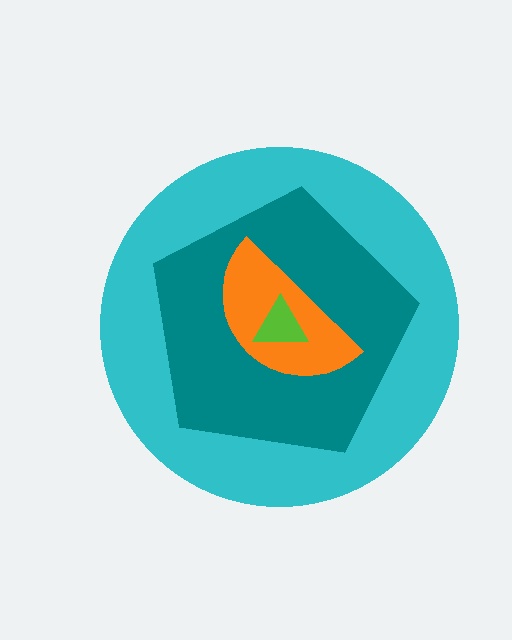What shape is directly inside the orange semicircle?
The lime triangle.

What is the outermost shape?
The cyan circle.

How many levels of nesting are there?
4.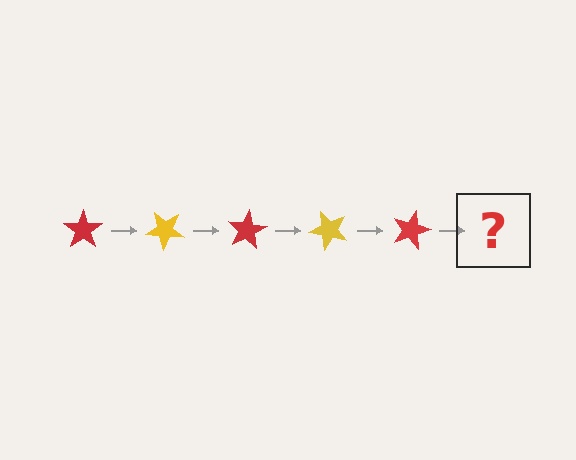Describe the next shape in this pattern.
It should be a yellow star, rotated 200 degrees from the start.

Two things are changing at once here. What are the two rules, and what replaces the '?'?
The two rules are that it rotates 40 degrees each step and the color cycles through red and yellow. The '?' should be a yellow star, rotated 200 degrees from the start.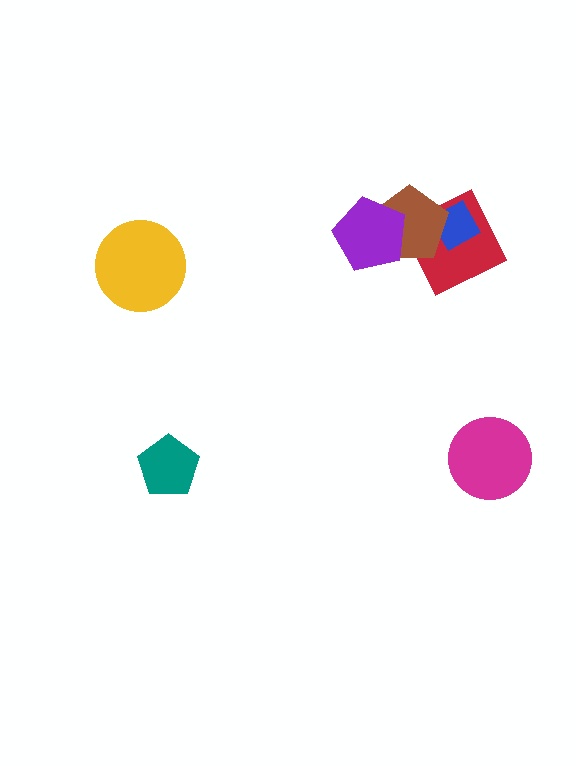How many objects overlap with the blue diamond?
2 objects overlap with the blue diamond.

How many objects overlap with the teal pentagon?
0 objects overlap with the teal pentagon.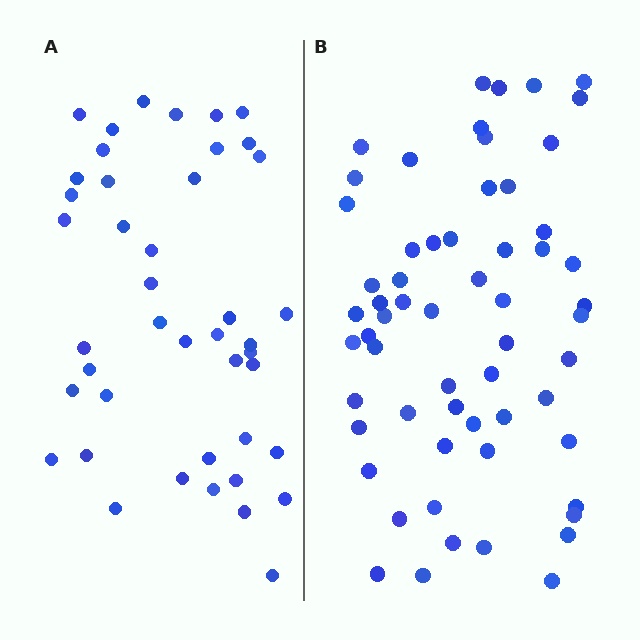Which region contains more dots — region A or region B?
Region B (the right region) has more dots.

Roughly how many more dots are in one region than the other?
Region B has approximately 15 more dots than region A.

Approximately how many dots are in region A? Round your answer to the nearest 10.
About 40 dots. (The exact count is 43, which rounds to 40.)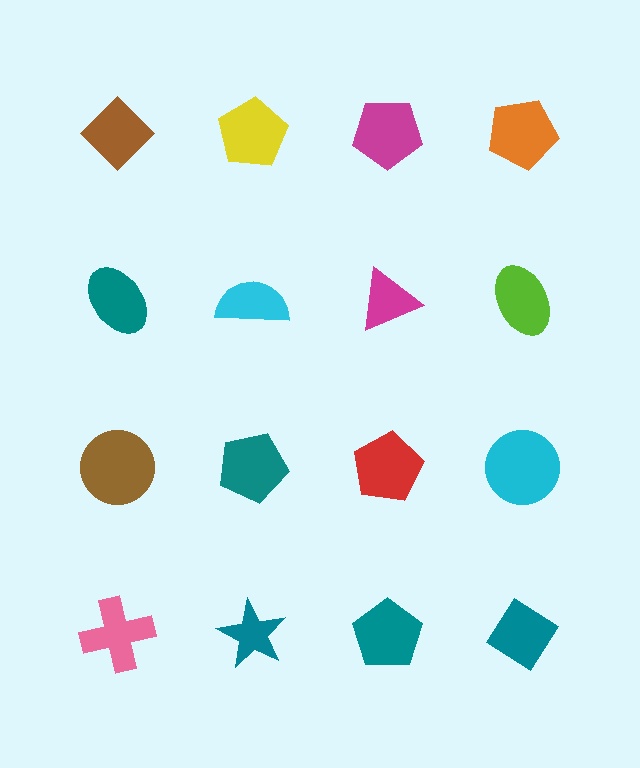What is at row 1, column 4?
An orange pentagon.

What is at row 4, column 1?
A pink cross.